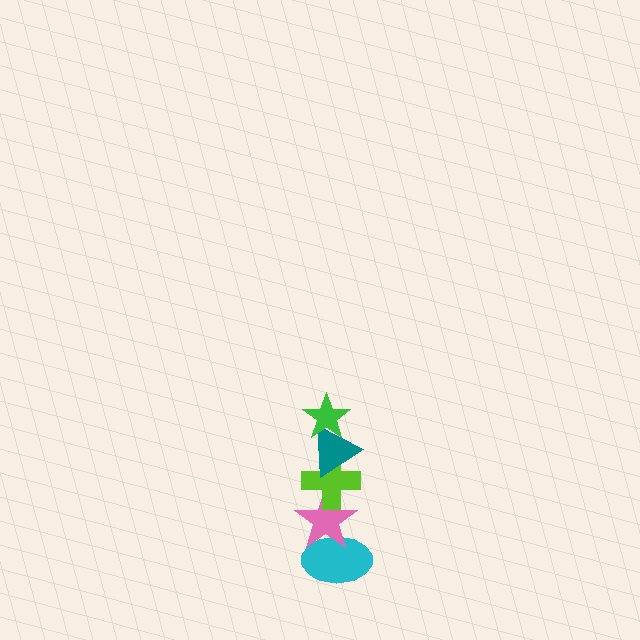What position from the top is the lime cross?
The lime cross is 3rd from the top.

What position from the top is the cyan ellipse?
The cyan ellipse is 5th from the top.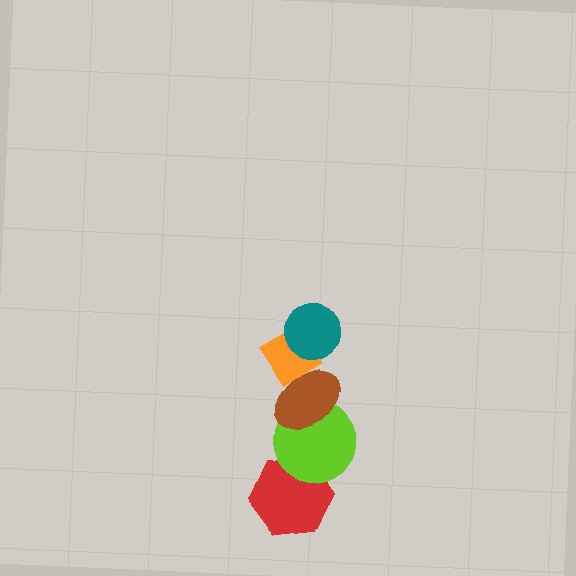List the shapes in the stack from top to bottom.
From top to bottom: the teal circle, the orange diamond, the brown ellipse, the lime circle, the red hexagon.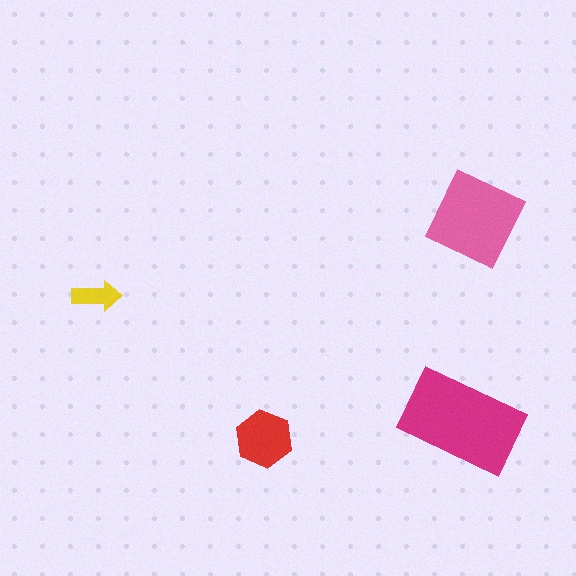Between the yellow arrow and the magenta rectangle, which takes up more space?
The magenta rectangle.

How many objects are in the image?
There are 4 objects in the image.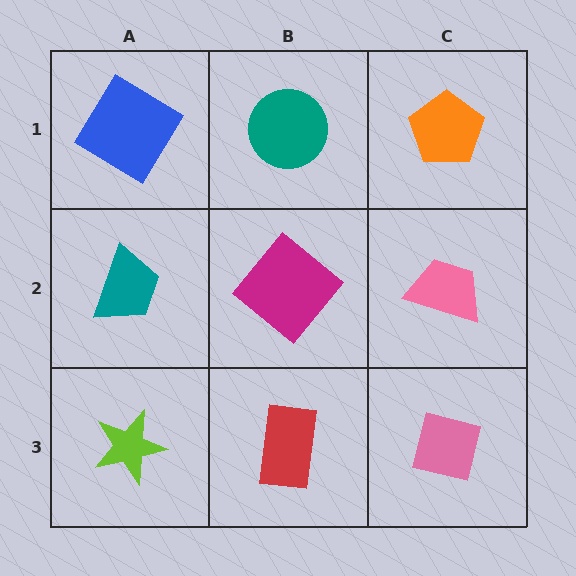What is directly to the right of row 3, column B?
A pink square.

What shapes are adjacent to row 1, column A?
A teal trapezoid (row 2, column A), a teal circle (row 1, column B).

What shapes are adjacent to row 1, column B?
A magenta diamond (row 2, column B), a blue diamond (row 1, column A), an orange pentagon (row 1, column C).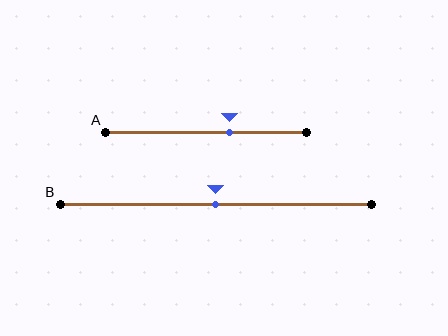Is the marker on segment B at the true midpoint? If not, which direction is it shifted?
Yes, the marker on segment B is at the true midpoint.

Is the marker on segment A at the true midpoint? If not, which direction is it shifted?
No, the marker on segment A is shifted to the right by about 12% of the segment length.